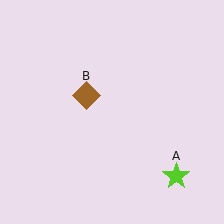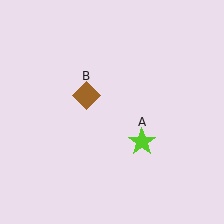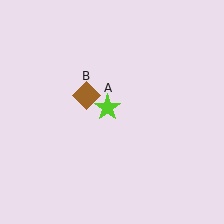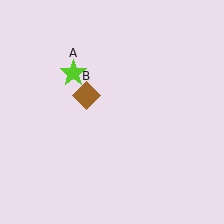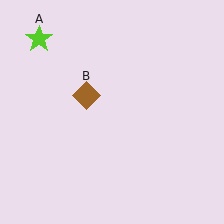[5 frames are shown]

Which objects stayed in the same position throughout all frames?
Brown diamond (object B) remained stationary.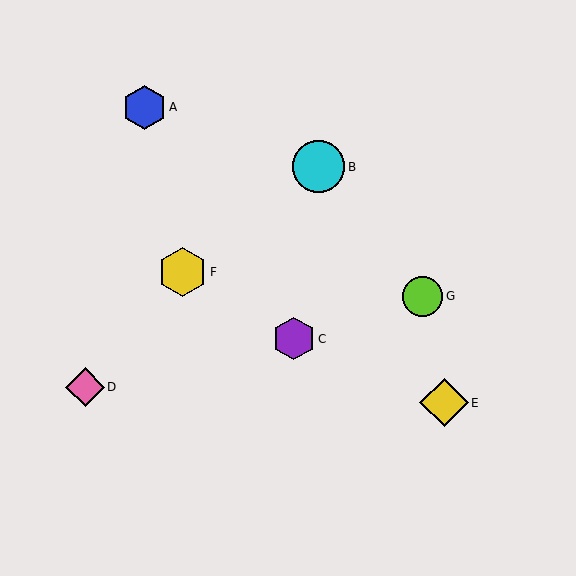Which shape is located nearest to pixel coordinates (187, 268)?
The yellow hexagon (labeled F) at (182, 272) is nearest to that location.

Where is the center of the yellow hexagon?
The center of the yellow hexagon is at (182, 272).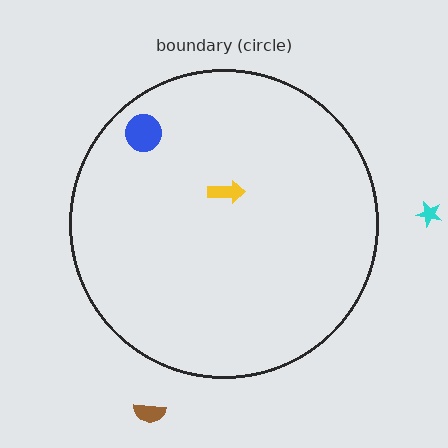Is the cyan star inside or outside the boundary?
Outside.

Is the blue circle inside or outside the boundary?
Inside.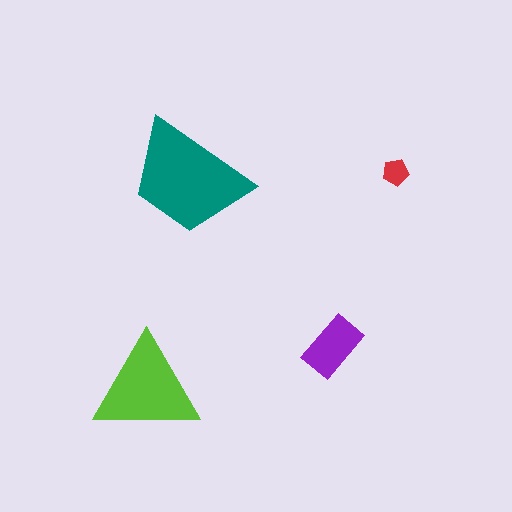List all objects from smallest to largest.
The red pentagon, the purple rectangle, the lime triangle, the teal trapezoid.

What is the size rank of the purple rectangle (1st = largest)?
3rd.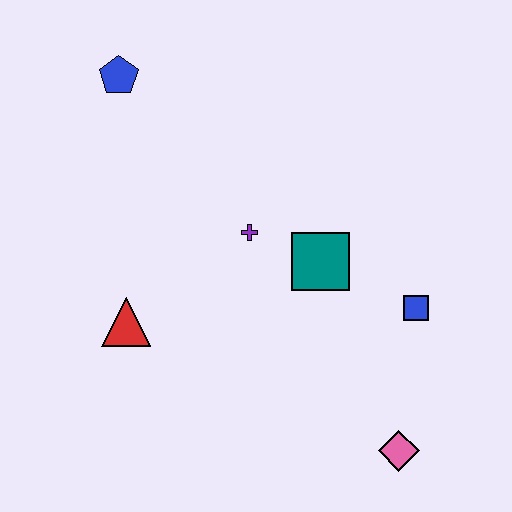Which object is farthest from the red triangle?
The pink diamond is farthest from the red triangle.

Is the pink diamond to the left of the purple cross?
No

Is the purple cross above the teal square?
Yes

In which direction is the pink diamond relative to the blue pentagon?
The pink diamond is below the blue pentagon.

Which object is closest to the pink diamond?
The blue square is closest to the pink diamond.